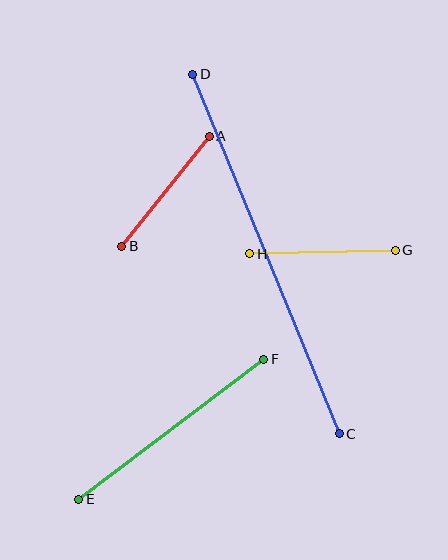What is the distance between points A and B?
The distance is approximately 141 pixels.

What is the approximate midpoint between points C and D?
The midpoint is at approximately (266, 254) pixels.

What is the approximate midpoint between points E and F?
The midpoint is at approximately (171, 429) pixels.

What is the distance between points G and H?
The distance is approximately 145 pixels.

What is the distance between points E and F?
The distance is approximately 232 pixels.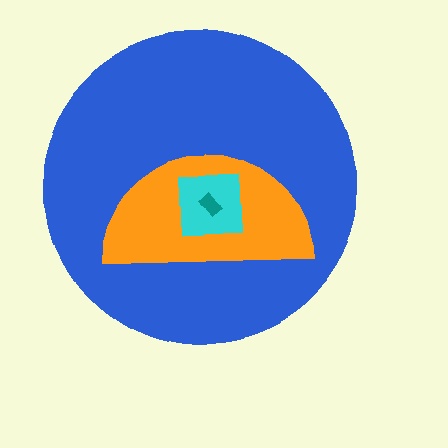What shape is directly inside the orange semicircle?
The cyan square.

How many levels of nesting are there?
4.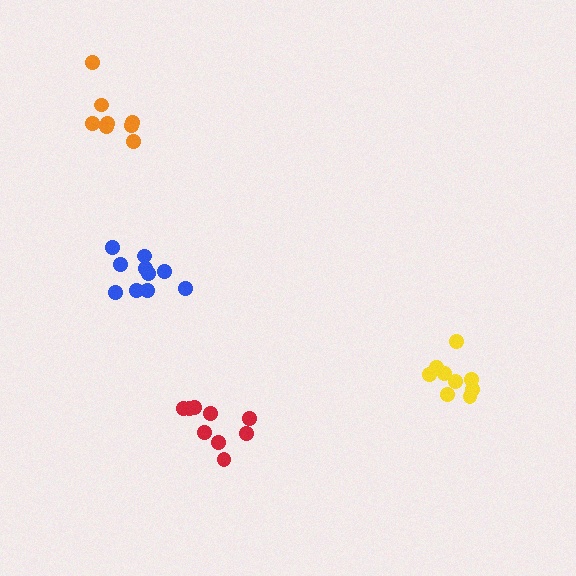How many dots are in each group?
Group 1: 9 dots, Group 2: 8 dots, Group 3: 10 dots, Group 4: 9 dots (36 total).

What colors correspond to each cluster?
The clusters are colored: yellow, orange, blue, red.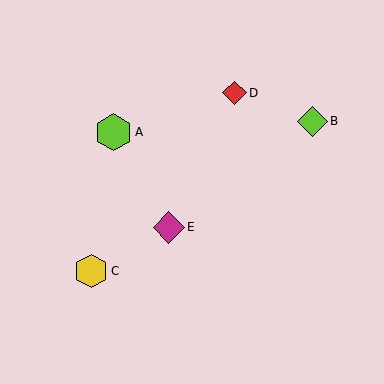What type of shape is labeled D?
Shape D is a red diamond.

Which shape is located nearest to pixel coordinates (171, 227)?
The magenta diamond (labeled E) at (169, 227) is nearest to that location.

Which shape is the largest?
The lime hexagon (labeled A) is the largest.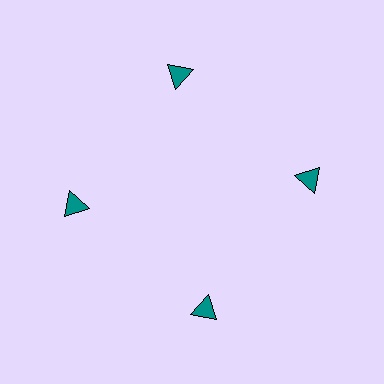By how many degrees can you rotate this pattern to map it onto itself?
The pattern maps onto itself every 90 degrees of rotation.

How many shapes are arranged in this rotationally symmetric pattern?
There are 4 shapes, arranged in 4 groups of 1.